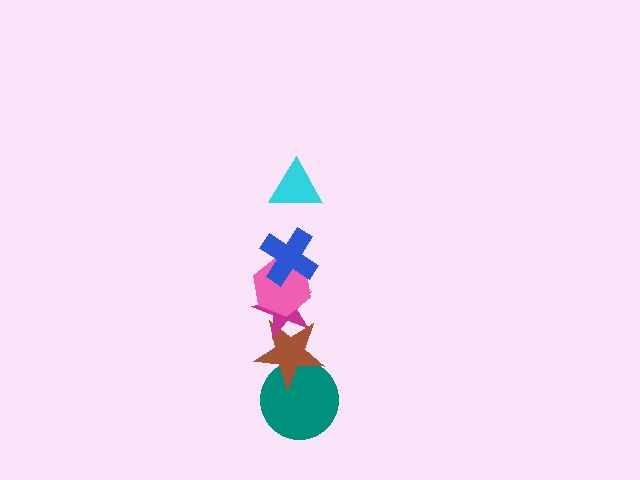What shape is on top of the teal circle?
The brown star is on top of the teal circle.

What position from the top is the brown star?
The brown star is 5th from the top.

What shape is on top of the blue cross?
The cyan triangle is on top of the blue cross.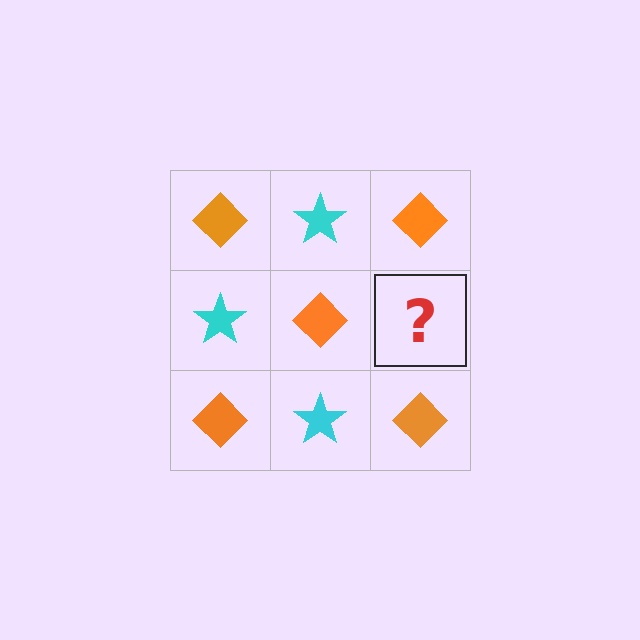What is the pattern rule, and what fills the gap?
The rule is that it alternates orange diamond and cyan star in a checkerboard pattern. The gap should be filled with a cyan star.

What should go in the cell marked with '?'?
The missing cell should contain a cyan star.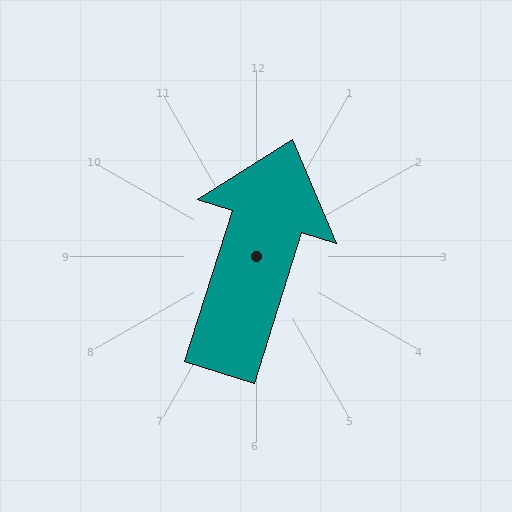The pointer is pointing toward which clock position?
Roughly 1 o'clock.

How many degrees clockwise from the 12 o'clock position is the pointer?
Approximately 17 degrees.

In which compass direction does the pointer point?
North.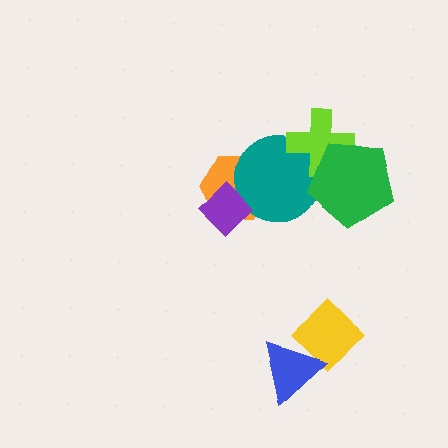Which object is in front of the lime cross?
The green pentagon is in front of the lime cross.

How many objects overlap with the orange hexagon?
2 objects overlap with the orange hexagon.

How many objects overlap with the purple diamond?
2 objects overlap with the purple diamond.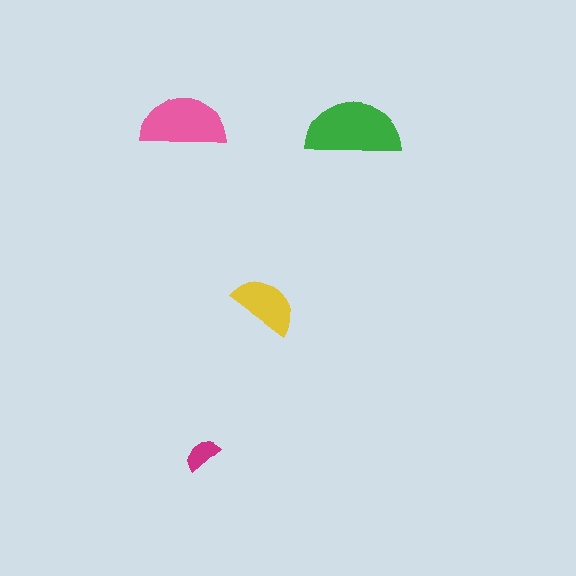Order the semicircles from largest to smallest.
the green one, the pink one, the yellow one, the magenta one.